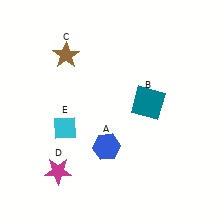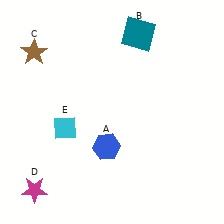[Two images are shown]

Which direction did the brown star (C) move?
The brown star (C) moved left.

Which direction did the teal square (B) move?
The teal square (B) moved up.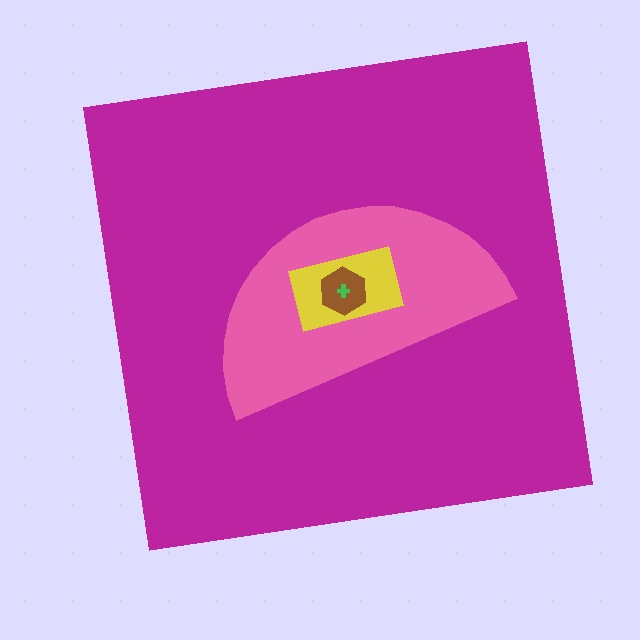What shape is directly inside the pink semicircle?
The yellow rectangle.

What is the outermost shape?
The magenta square.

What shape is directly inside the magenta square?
The pink semicircle.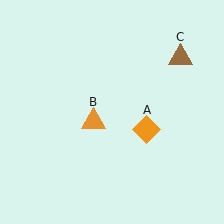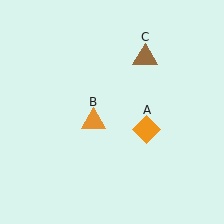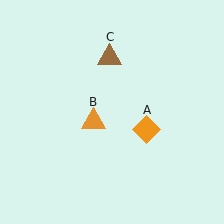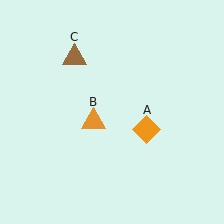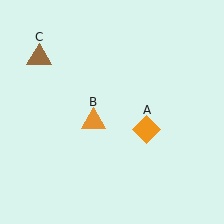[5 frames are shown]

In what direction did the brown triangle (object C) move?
The brown triangle (object C) moved left.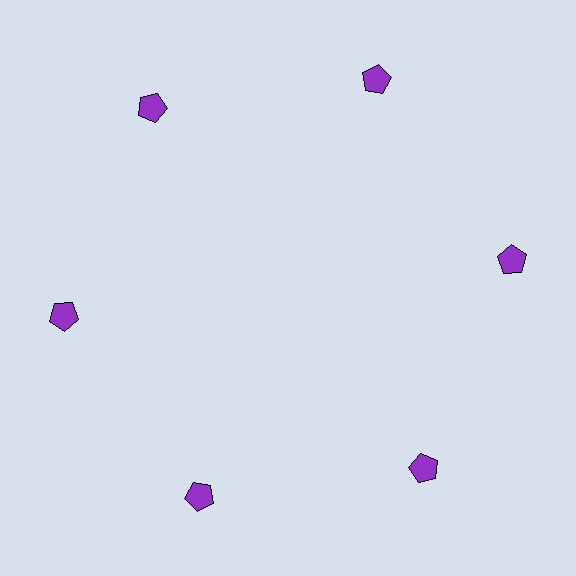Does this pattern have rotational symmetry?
Yes, this pattern has 6-fold rotational symmetry. It looks the same after rotating 60 degrees around the center.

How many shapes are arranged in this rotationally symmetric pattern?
There are 6 shapes, arranged in 6 groups of 1.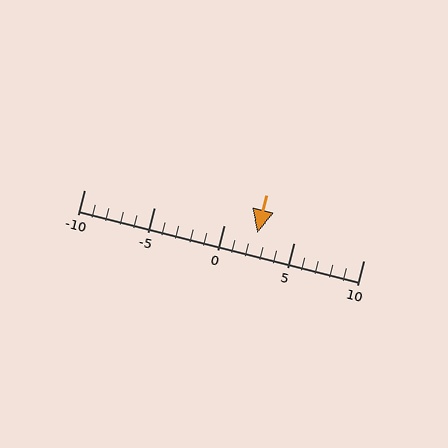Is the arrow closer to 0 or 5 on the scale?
The arrow is closer to 0.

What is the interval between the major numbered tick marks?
The major tick marks are spaced 5 units apart.